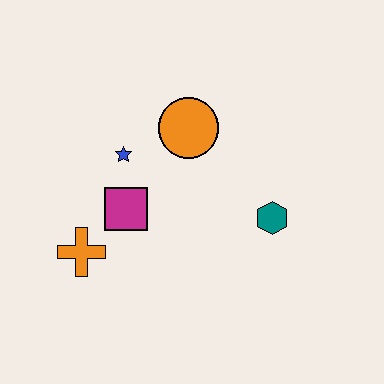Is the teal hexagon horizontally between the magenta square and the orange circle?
No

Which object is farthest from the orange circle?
The orange cross is farthest from the orange circle.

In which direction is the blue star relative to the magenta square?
The blue star is above the magenta square.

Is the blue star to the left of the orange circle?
Yes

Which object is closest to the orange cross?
The magenta square is closest to the orange cross.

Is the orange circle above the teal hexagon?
Yes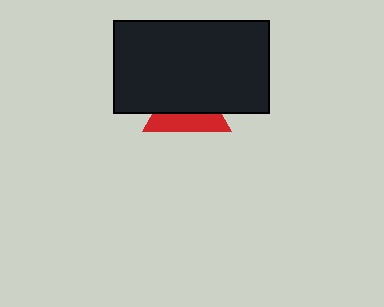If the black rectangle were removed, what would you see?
You would see the complete red triangle.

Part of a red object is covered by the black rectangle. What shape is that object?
It is a triangle.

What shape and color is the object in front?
The object in front is a black rectangle.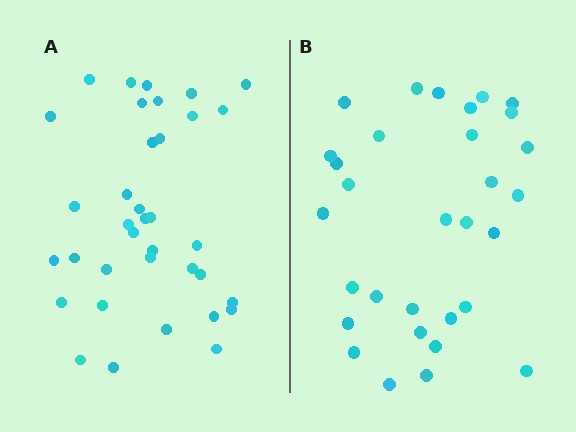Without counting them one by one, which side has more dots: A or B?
Region A (the left region) has more dots.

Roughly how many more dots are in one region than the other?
Region A has about 5 more dots than region B.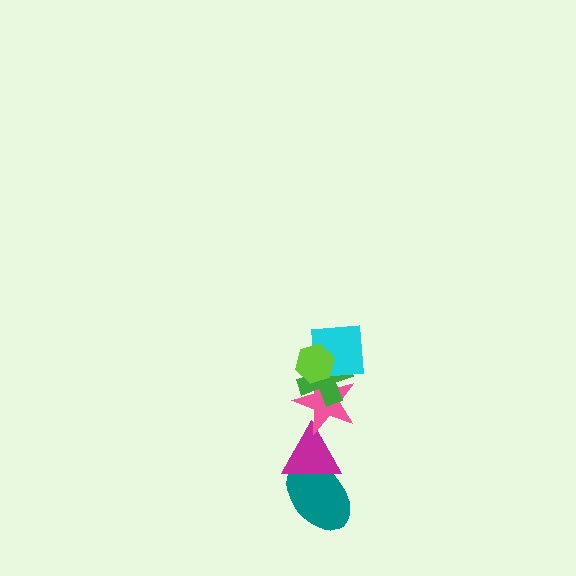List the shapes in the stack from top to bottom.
From top to bottom: the lime hexagon, the cyan square, the green cross, the pink star, the magenta triangle, the teal ellipse.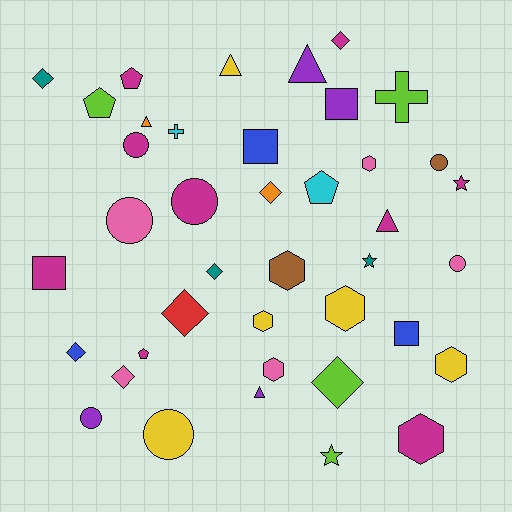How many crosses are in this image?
There are 2 crosses.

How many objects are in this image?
There are 40 objects.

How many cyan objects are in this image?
There are 2 cyan objects.